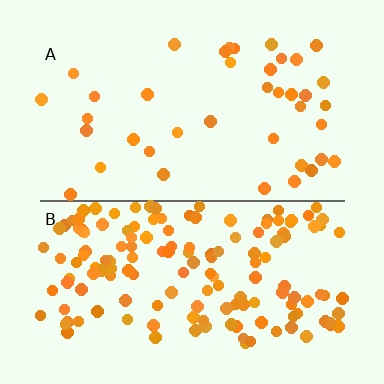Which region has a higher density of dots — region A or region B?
B (the bottom).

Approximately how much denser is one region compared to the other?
Approximately 3.8× — region B over region A.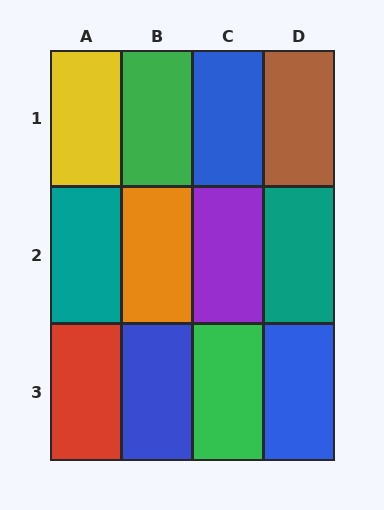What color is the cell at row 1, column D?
Brown.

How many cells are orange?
1 cell is orange.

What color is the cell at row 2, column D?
Teal.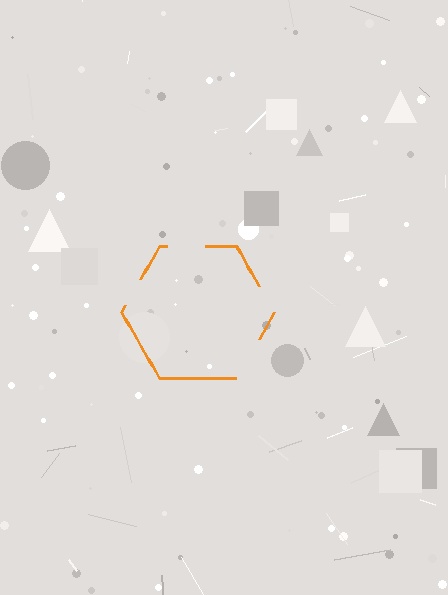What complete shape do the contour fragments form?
The contour fragments form a hexagon.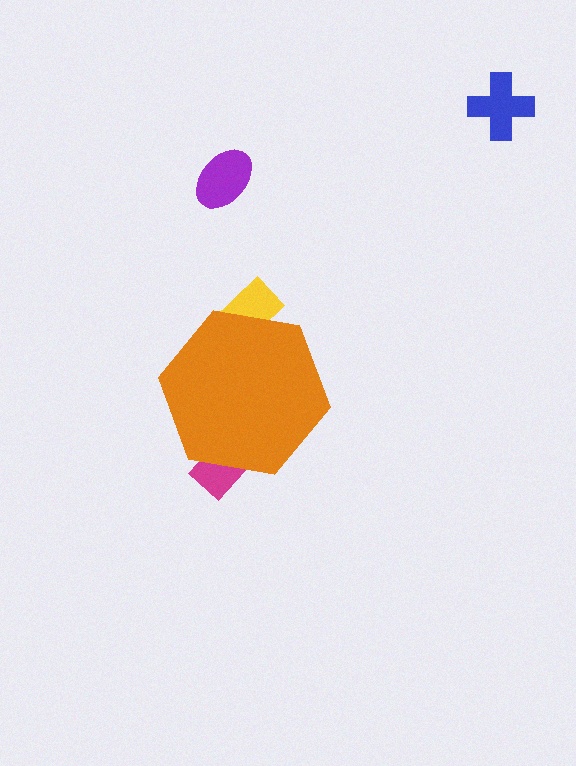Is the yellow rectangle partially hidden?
Yes, the yellow rectangle is partially hidden behind the orange hexagon.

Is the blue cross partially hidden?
No, the blue cross is fully visible.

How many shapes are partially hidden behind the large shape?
2 shapes are partially hidden.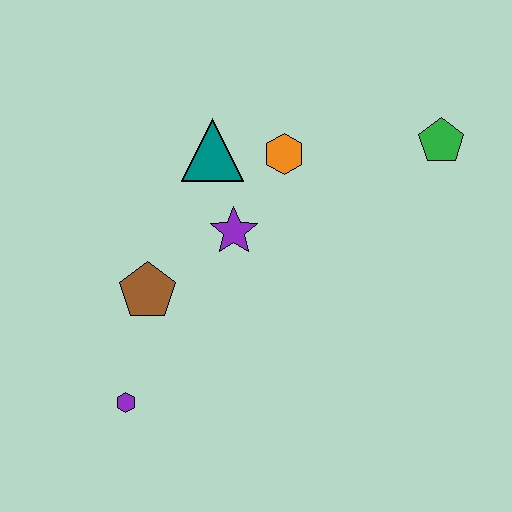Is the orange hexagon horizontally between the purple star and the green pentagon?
Yes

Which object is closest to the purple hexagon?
The brown pentagon is closest to the purple hexagon.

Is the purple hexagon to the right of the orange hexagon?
No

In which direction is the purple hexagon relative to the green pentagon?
The purple hexagon is to the left of the green pentagon.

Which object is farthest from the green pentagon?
The purple hexagon is farthest from the green pentagon.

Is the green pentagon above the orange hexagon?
Yes